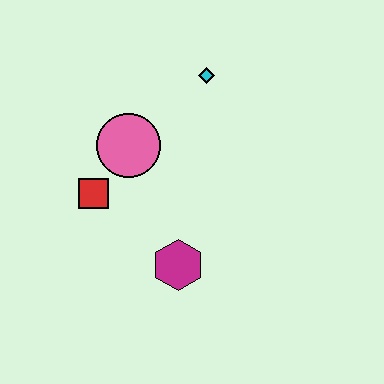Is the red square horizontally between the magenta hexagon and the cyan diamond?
No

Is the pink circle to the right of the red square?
Yes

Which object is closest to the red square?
The pink circle is closest to the red square.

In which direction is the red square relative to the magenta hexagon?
The red square is to the left of the magenta hexagon.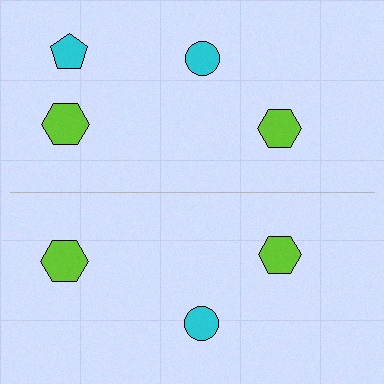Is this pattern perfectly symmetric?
No, the pattern is not perfectly symmetric. A cyan pentagon is missing from the bottom side.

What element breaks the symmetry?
A cyan pentagon is missing from the bottom side.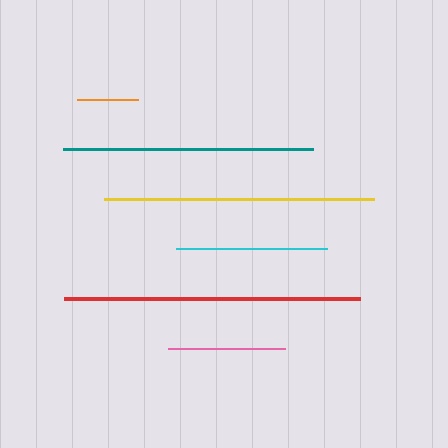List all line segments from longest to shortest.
From longest to shortest: red, yellow, teal, cyan, pink, orange.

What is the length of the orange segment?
The orange segment is approximately 61 pixels long.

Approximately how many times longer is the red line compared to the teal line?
The red line is approximately 1.2 times the length of the teal line.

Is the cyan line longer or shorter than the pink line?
The cyan line is longer than the pink line.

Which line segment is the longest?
The red line is the longest at approximately 296 pixels.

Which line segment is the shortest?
The orange line is the shortest at approximately 61 pixels.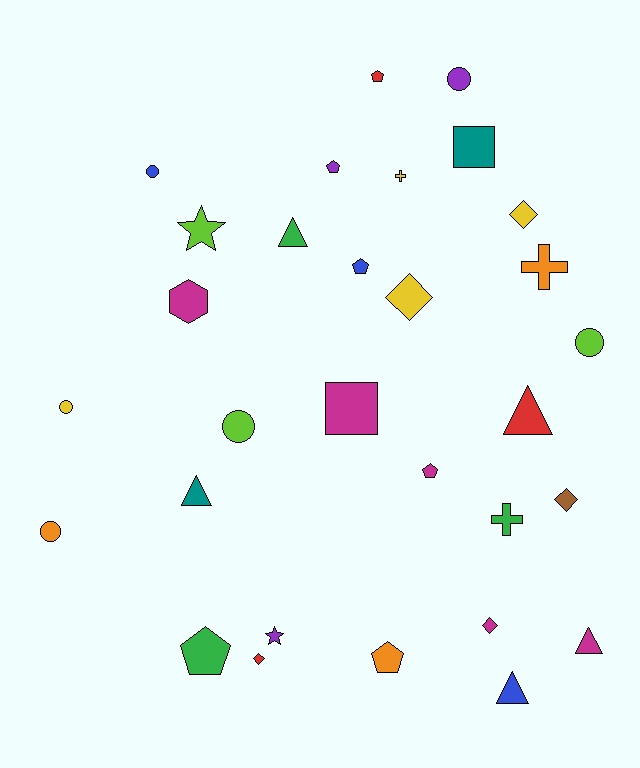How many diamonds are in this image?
There are 5 diamonds.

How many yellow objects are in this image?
There are 4 yellow objects.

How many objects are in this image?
There are 30 objects.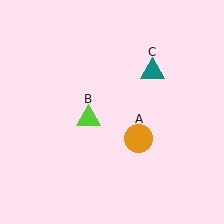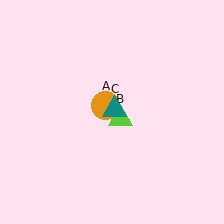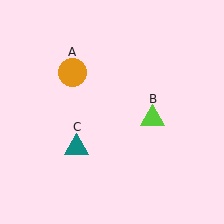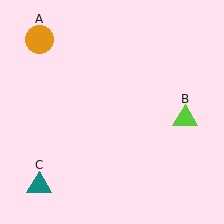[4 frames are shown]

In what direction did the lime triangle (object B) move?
The lime triangle (object B) moved right.